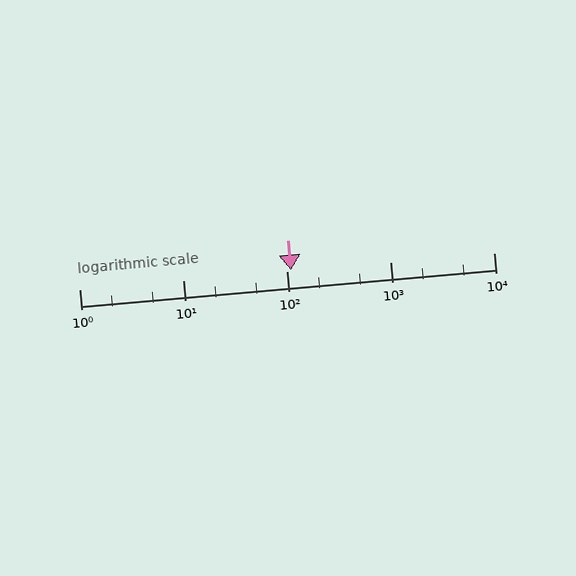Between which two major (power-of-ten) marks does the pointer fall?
The pointer is between 100 and 1000.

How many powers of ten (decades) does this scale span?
The scale spans 4 decades, from 1 to 10000.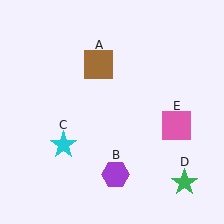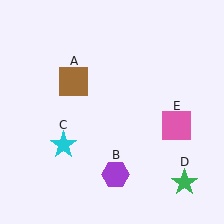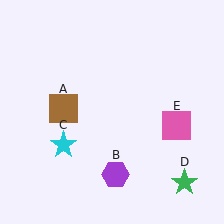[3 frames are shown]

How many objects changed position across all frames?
1 object changed position: brown square (object A).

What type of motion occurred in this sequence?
The brown square (object A) rotated counterclockwise around the center of the scene.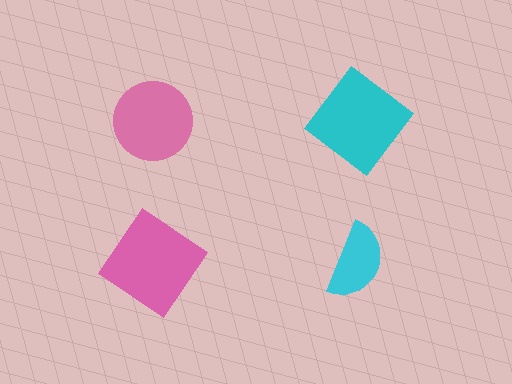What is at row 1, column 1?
A pink circle.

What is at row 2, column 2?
A cyan semicircle.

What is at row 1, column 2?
A cyan diamond.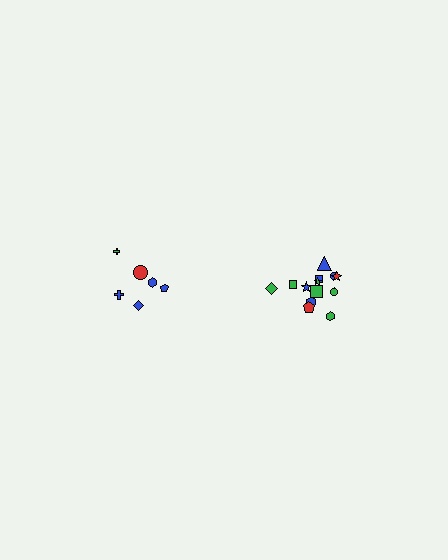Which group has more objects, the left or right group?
The right group.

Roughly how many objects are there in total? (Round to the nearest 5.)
Roughly 20 objects in total.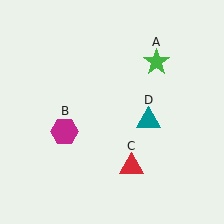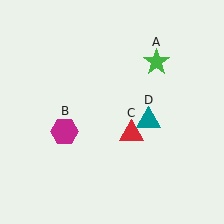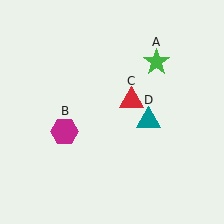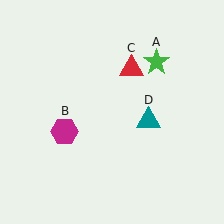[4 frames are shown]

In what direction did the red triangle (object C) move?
The red triangle (object C) moved up.